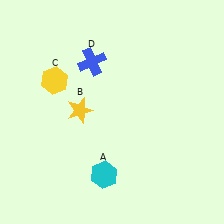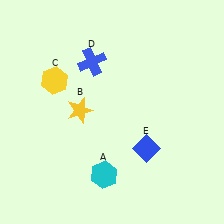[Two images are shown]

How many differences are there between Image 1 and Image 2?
There is 1 difference between the two images.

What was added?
A blue diamond (E) was added in Image 2.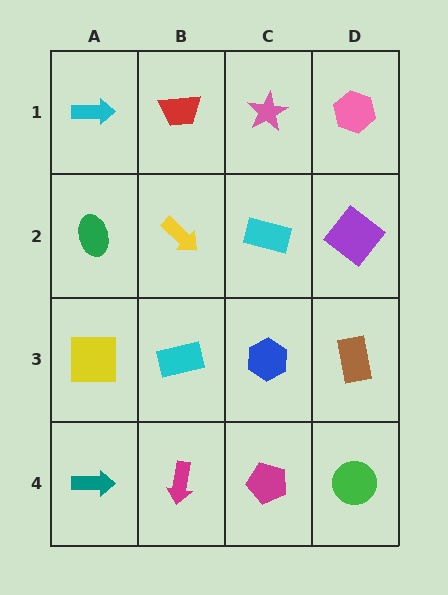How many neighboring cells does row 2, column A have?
3.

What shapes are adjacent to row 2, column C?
A pink star (row 1, column C), a blue hexagon (row 3, column C), a yellow arrow (row 2, column B), a purple diamond (row 2, column D).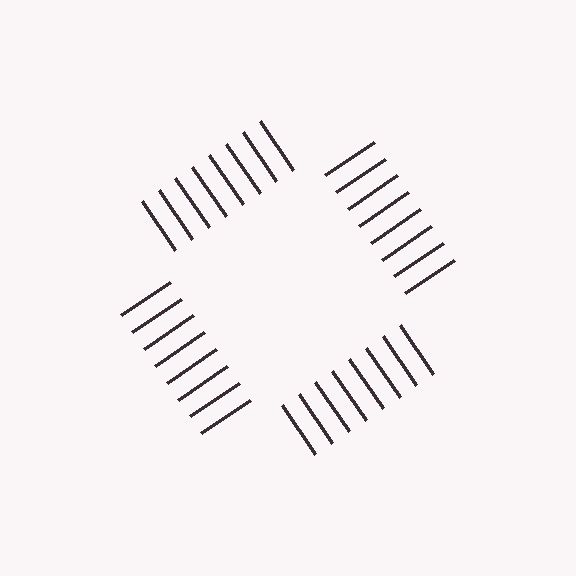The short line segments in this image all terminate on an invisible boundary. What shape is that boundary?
An illusory square — the line segments terminate on its edges but no continuous stroke is drawn.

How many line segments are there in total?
32 — 8 along each of the 4 edges.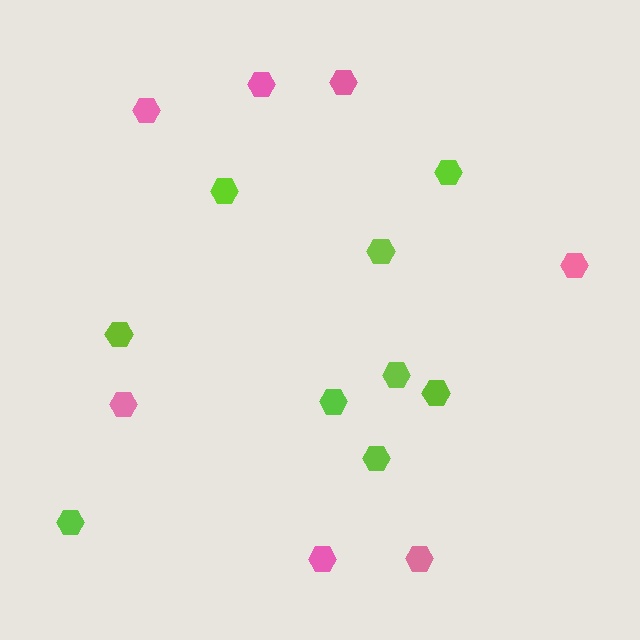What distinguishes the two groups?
There are 2 groups: one group of pink hexagons (7) and one group of lime hexagons (9).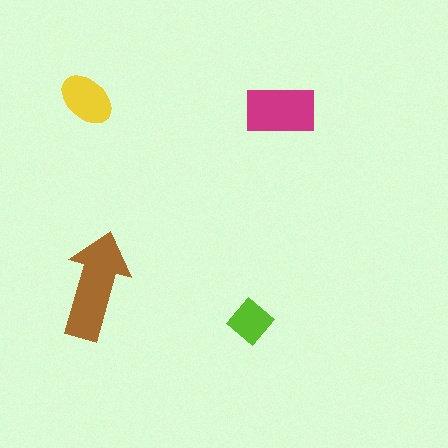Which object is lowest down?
The lime diamond is bottommost.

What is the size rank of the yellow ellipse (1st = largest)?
3rd.